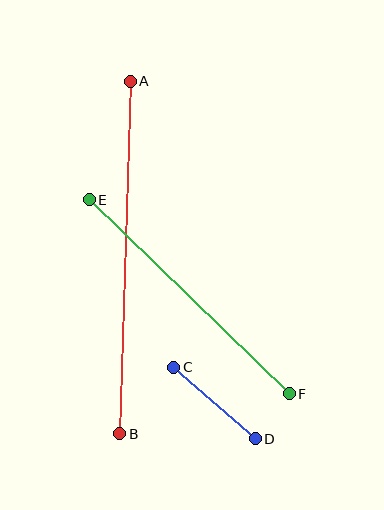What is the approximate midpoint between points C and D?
The midpoint is at approximately (215, 403) pixels.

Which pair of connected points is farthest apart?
Points A and B are farthest apart.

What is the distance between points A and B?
The distance is approximately 353 pixels.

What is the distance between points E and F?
The distance is approximately 279 pixels.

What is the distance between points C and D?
The distance is approximately 108 pixels.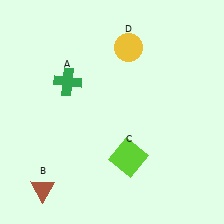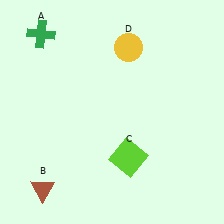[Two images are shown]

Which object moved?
The green cross (A) moved up.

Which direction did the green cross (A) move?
The green cross (A) moved up.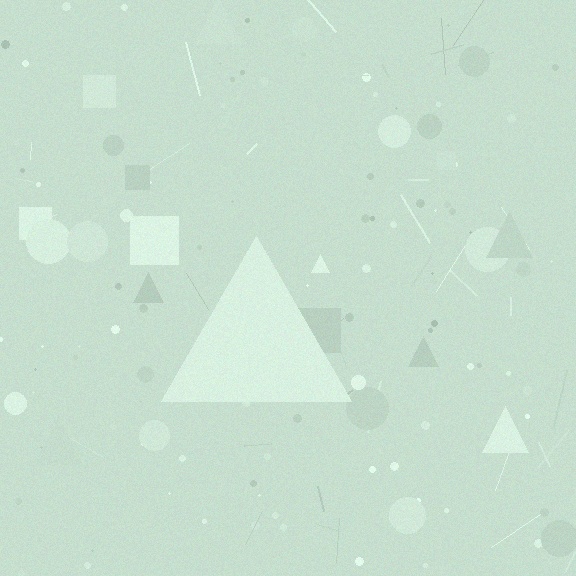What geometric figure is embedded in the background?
A triangle is embedded in the background.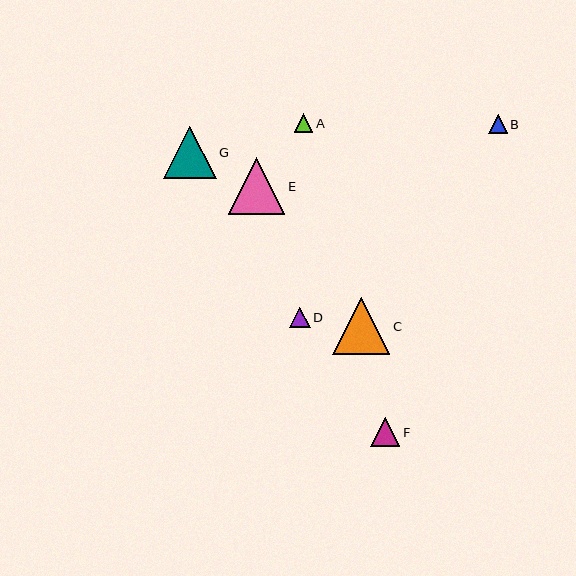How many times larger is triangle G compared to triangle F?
Triangle G is approximately 1.8 times the size of triangle F.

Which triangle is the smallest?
Triangle B is the smallest with a size of approximately 18 pixels.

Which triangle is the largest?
Triangle C is the largest with a size of approximately 57 pixels.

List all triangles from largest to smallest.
From largest to smallest: C, E, G, F, D, A, B.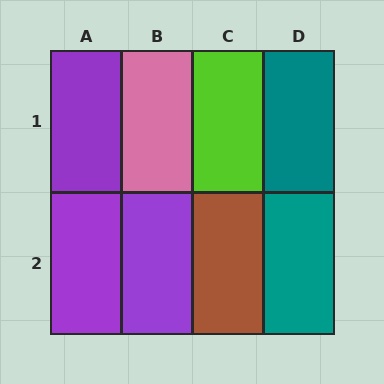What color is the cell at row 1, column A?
Purple.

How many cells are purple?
3 cells are purple.